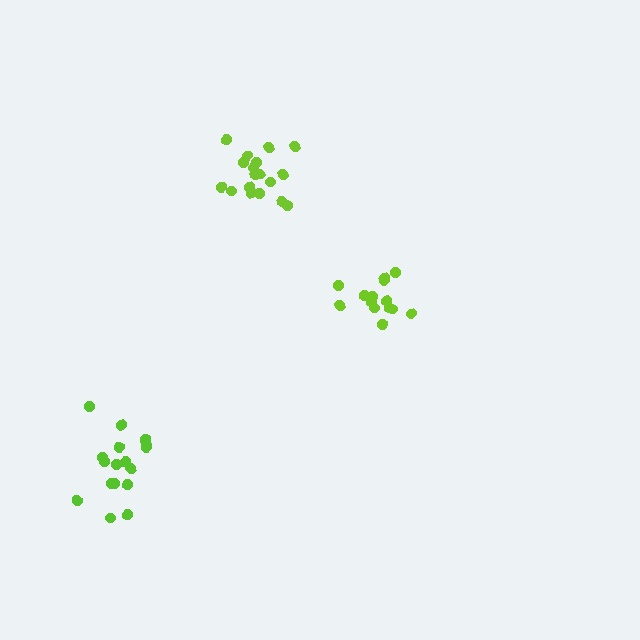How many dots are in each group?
Group 1: 14 dots, Group 2: 17 dots, Group 3: 18 dots (49 total).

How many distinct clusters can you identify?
There are 3 distinct clusters.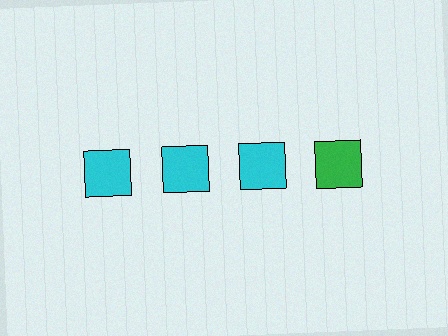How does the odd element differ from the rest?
It has a different color: green instead of cyan.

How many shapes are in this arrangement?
There are 4 shapes arranged in a grid pattern.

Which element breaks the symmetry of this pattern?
The green square in the top row, second from right column breaks the symmetry. All other shapes are cyan squares.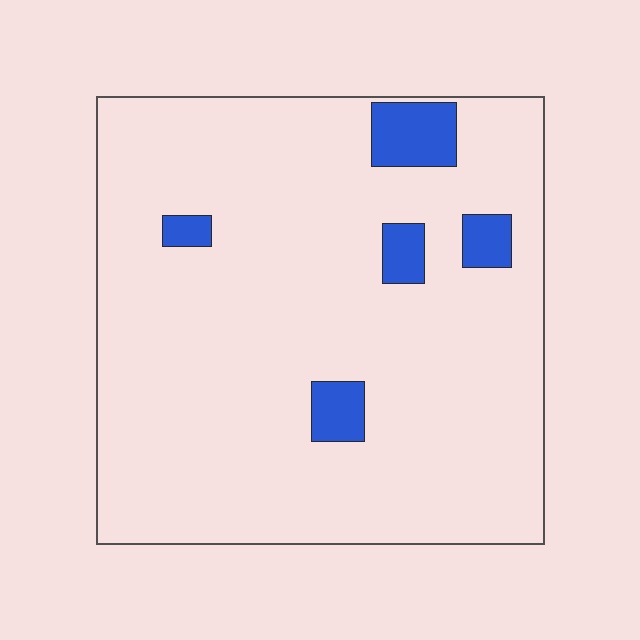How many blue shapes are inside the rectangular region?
5.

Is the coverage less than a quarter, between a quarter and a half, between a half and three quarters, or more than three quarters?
Less than a quarter.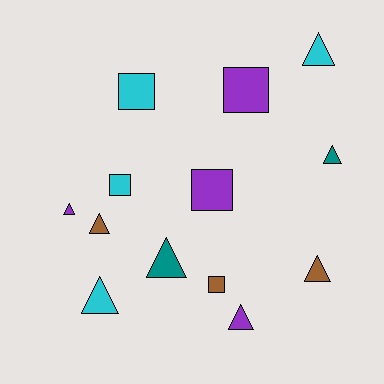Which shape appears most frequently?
Triangle, with 8 objects.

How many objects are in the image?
There are 13 objects.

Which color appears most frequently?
Cyan, with 4 objects.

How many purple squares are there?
There are 2 purple squares.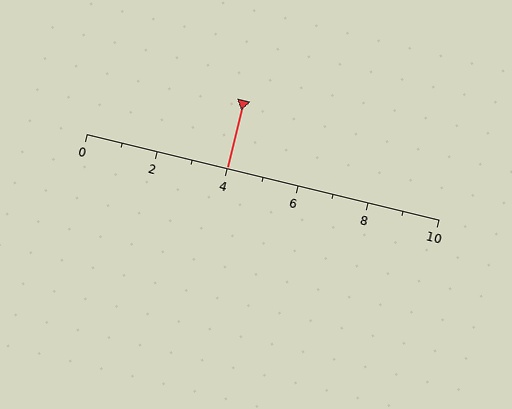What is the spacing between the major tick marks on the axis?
The major ticks are spaced 2 apart.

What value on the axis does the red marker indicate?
The marker indicates approximately 4.